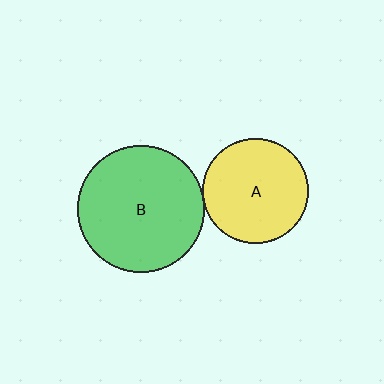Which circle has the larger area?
Circle B (green).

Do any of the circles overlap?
No, none of the circles overlap.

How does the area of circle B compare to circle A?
Approximately 1.4 times.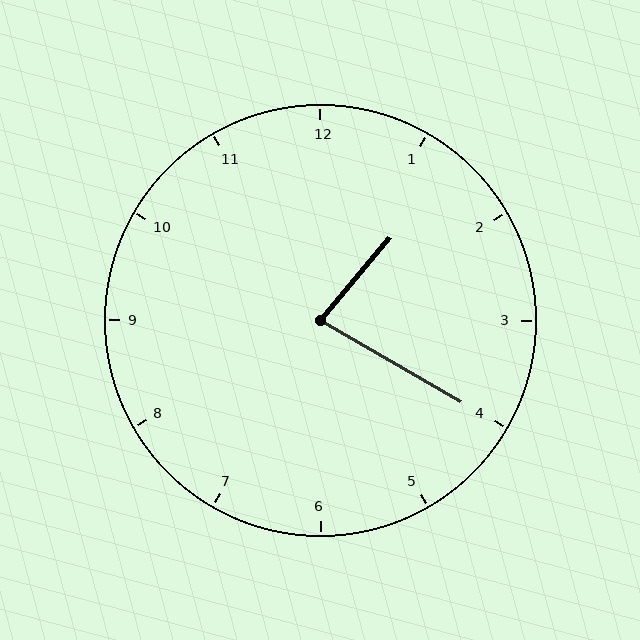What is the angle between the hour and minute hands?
Approximately 80 degrees.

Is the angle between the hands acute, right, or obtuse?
It is acute.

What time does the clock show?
1:20.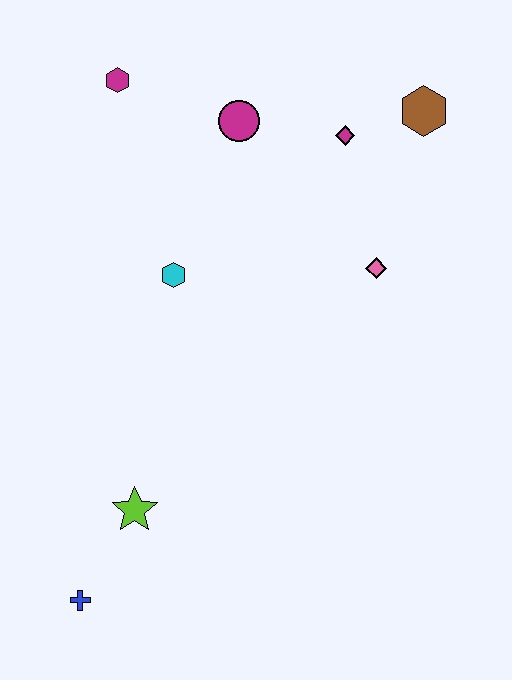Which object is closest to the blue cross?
The lime star is closest to the blue cross.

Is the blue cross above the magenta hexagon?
No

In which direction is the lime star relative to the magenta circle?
The lime star is below the magenta circle.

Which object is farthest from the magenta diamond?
The blue cross is farthest from the magenta diamond.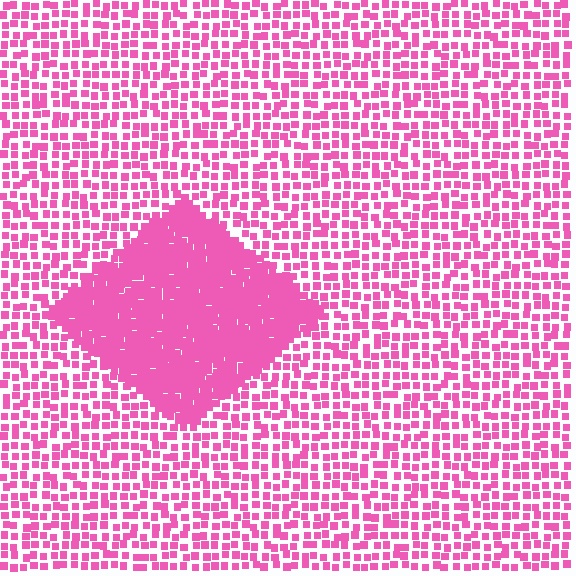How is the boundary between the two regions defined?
The boundary is defined by a change in element density (approximately 2.6x ratio). All elements are the same color, size, and shape.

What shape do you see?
I see a diamond.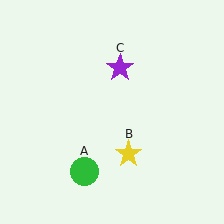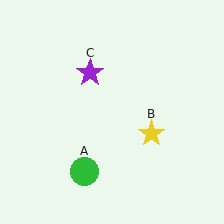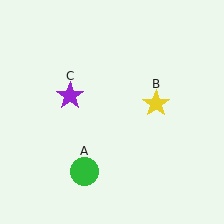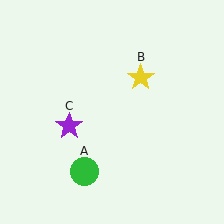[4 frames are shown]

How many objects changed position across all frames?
2 objects changed position: yellow star (object B), purple star (object C).